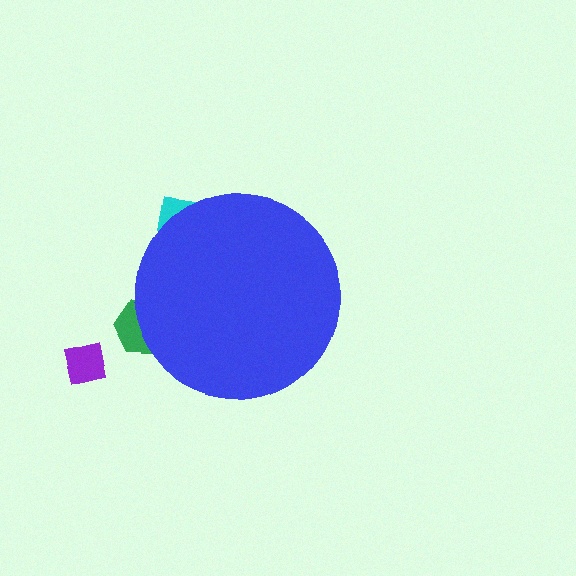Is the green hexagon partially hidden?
Yes, the green hexagon is partially hidden behind the blue circle.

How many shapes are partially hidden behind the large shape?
2 shapes are partially hidden.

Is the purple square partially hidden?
No, the purple square is fully visible.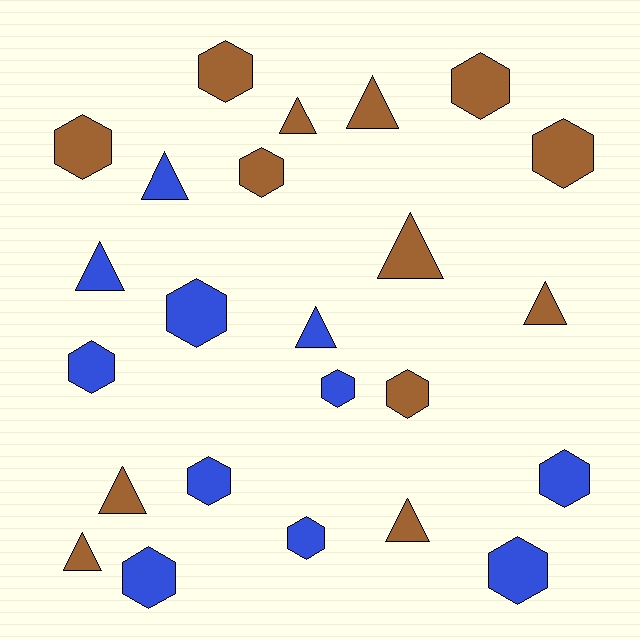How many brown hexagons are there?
There are 6 brown hexagons.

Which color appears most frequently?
Brown, with 13 objects.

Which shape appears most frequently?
Hexagon, with 14 objects.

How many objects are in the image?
There are 24 objects.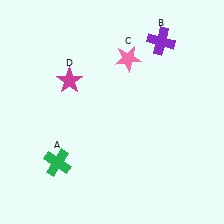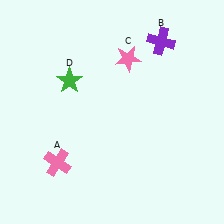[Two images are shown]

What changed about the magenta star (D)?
In Image 1, D is magenta. In Image 2, it changed to green.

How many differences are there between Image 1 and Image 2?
There are 2 differences between the two images.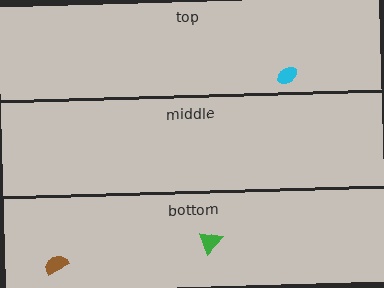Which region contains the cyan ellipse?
The top region.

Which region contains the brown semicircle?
The bottom region.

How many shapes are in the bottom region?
2.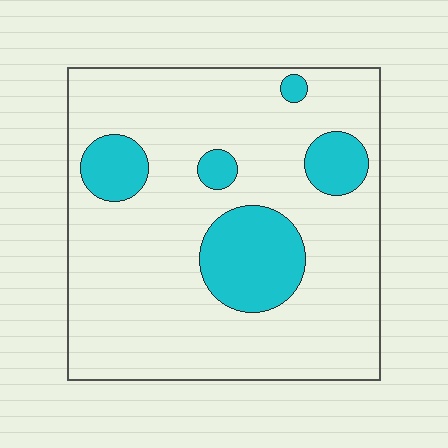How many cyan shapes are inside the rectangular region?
5.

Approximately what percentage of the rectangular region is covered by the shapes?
Approximately 20%.